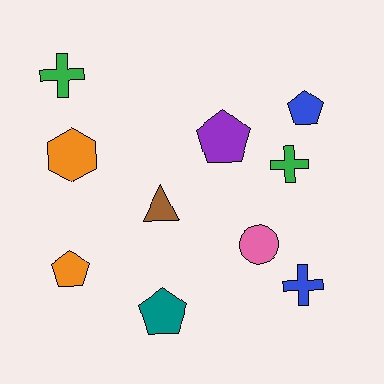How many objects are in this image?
There are 10 objects.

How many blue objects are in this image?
There are 2 blue objects.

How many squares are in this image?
There are no squares.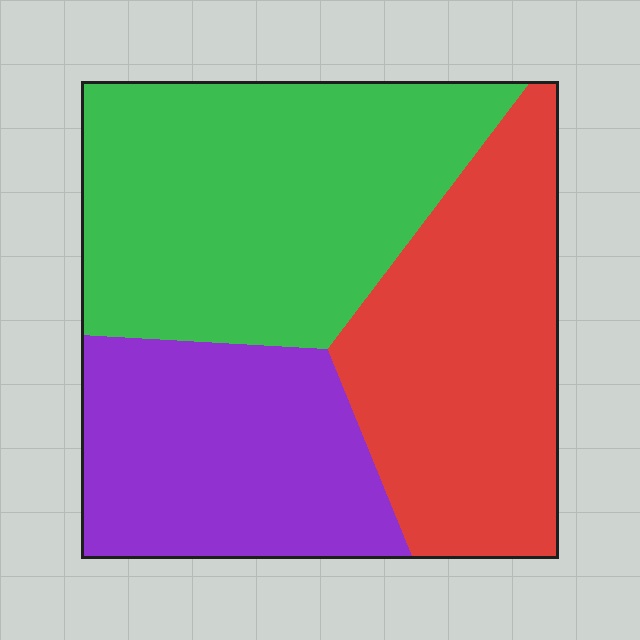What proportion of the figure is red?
Red covers about 35% of the figure.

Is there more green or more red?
Green.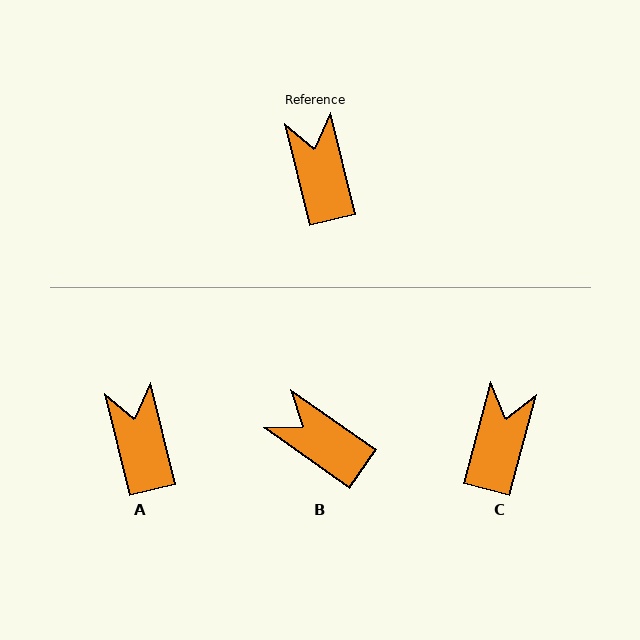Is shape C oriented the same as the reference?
No, it is off by about 29 degrees.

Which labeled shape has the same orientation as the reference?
A.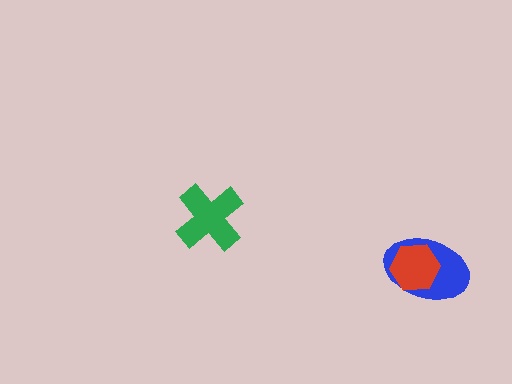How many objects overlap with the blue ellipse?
1 object overlaps with the blue ellipse.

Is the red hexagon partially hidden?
No, no other shape covers it.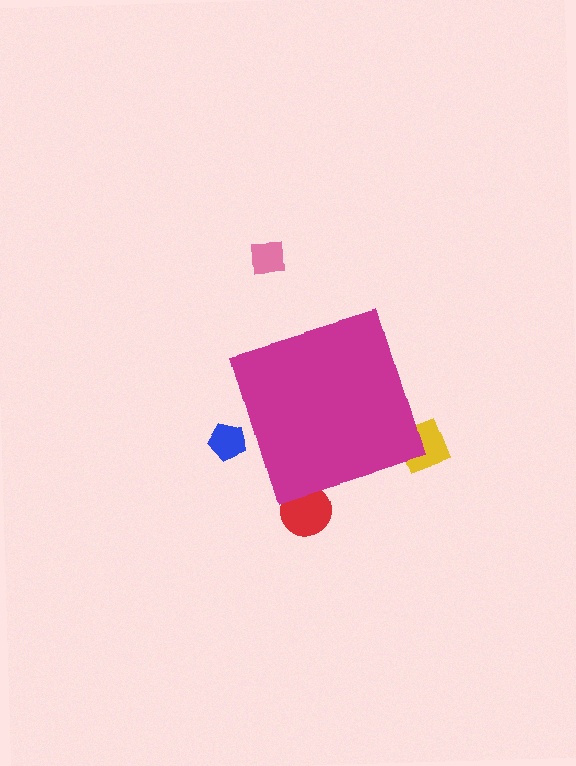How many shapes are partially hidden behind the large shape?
3 shapes are partially hidden.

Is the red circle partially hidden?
Yes, the red circle is partially hidden behind the magenta diamond.